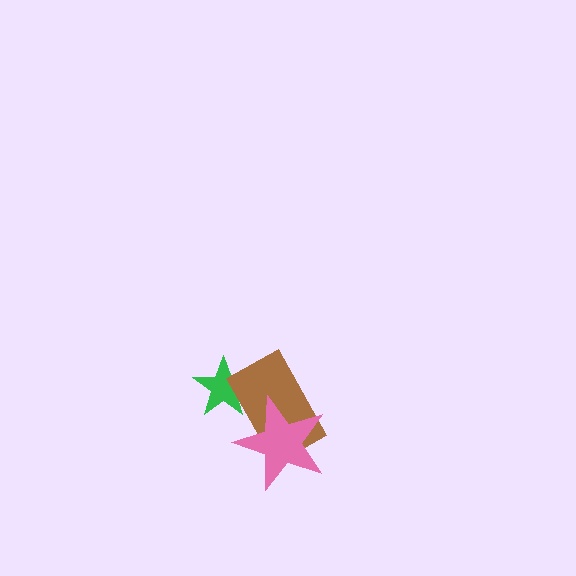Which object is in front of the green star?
The brown rectangle is in front of the green star.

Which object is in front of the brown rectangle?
The pink star is in front of the brown rectangle.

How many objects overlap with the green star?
1 object overlaps with the green star.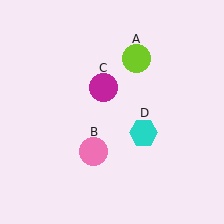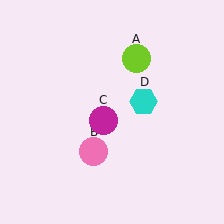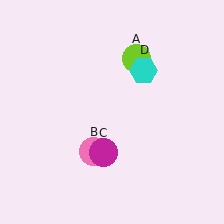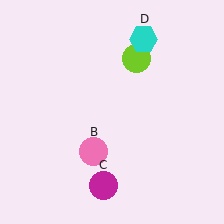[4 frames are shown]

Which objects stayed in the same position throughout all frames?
Lime circle (object A) and pink circle (object B) remained stationary.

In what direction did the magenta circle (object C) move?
The magenta circle (object C) moved down.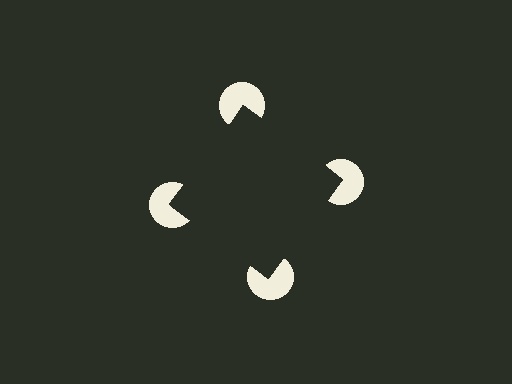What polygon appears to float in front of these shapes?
An illusory square — its edges are inferred from the aligned wedge cuts in the pac-man discs, not physically drawn.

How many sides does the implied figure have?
4 sides.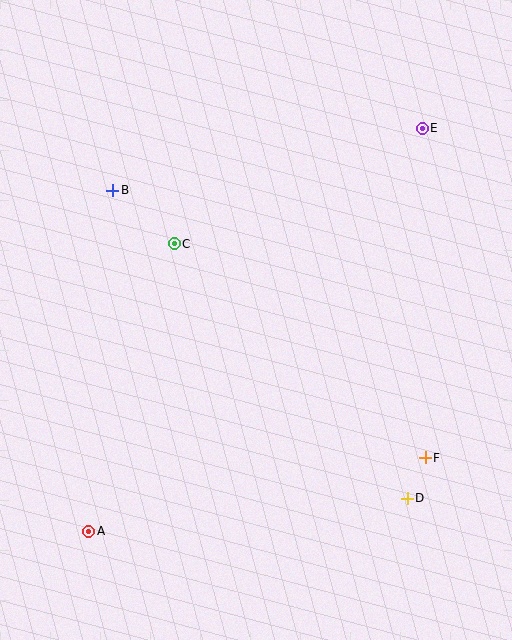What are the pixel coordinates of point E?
Point E is at (422, 128).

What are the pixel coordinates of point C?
Point C is at (174, 244).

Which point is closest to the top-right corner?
Point E is closest to the top-right corner.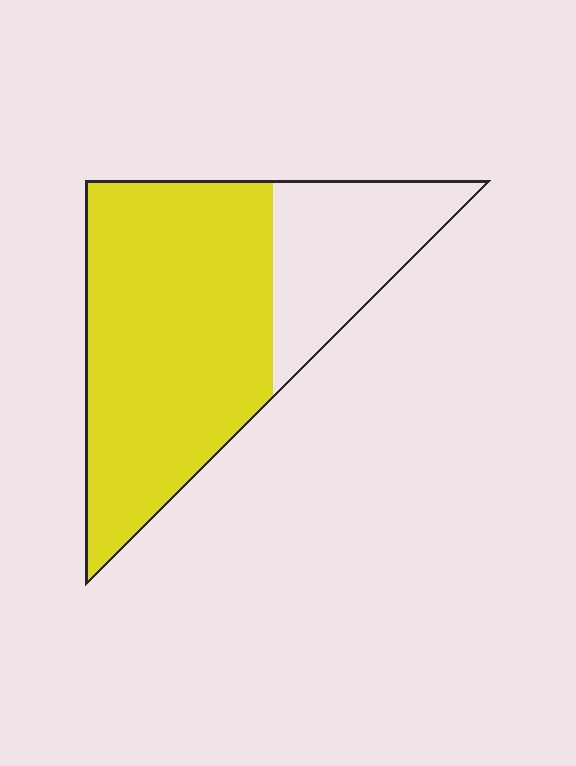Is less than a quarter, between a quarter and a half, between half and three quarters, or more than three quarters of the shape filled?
Between half and three quarters.